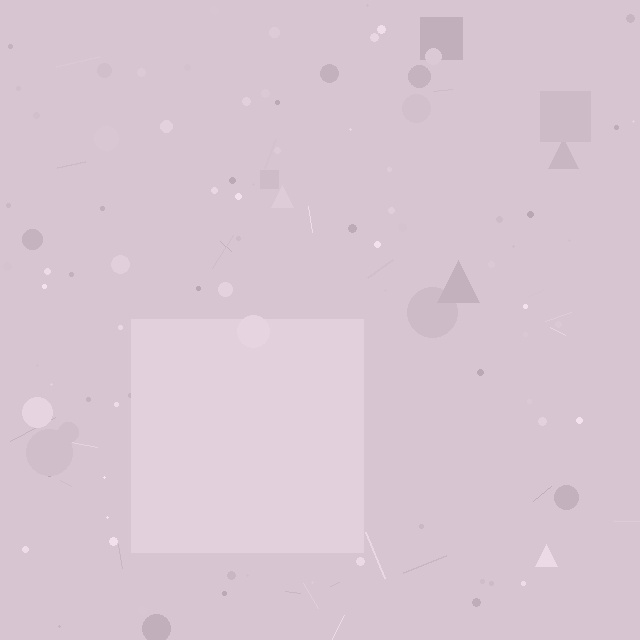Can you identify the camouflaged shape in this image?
The camouflaged shape is a square.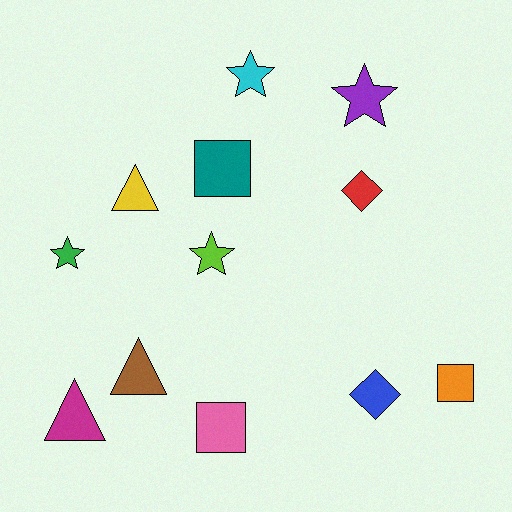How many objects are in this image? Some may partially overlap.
There are 12 objects.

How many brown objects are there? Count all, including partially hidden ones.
There is 1 brown object.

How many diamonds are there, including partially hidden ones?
There are 2 diamonds.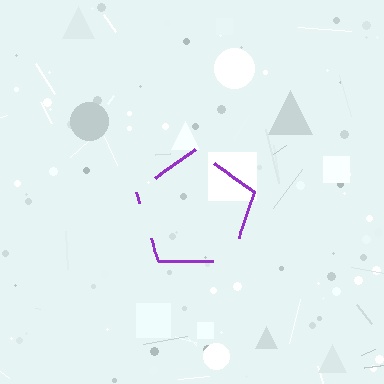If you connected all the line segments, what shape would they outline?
They would outline a pentagon.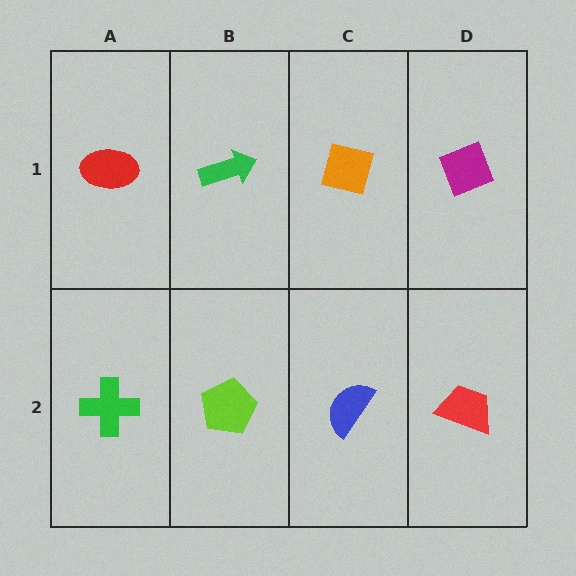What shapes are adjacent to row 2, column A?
A red ellipse (row 1, column A), a lime pentagon (row 2, column B).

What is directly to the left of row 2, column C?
A lime pentagon.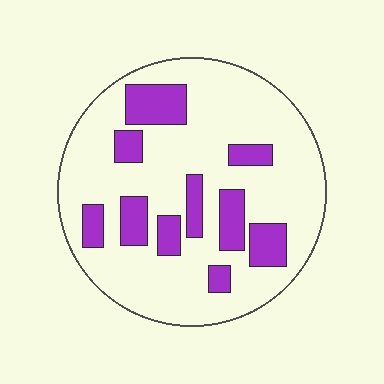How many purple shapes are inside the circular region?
10.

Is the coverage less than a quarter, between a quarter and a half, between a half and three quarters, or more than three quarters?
Less than a quarter.